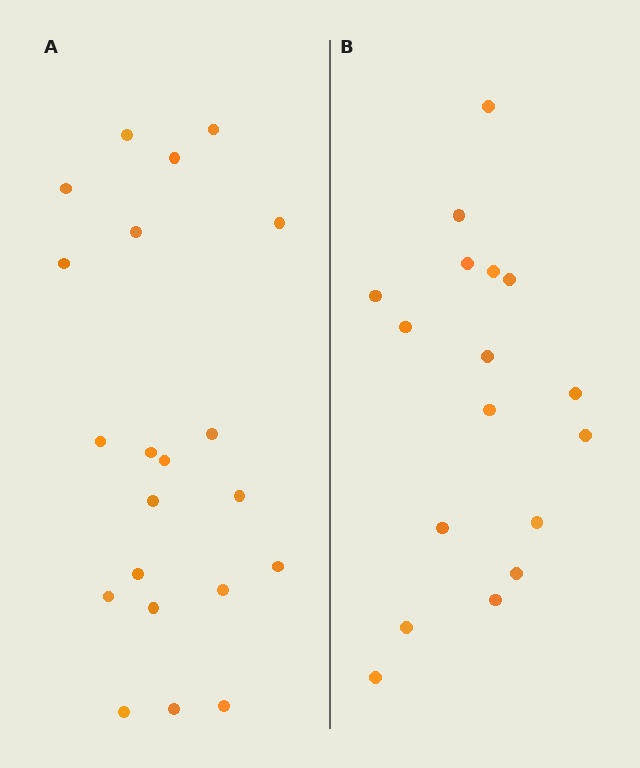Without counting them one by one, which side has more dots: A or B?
Region A (the left region) has more dots.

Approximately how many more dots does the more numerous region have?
Region A has about 4 more dots than region B.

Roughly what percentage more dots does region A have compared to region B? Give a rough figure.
About 25% more.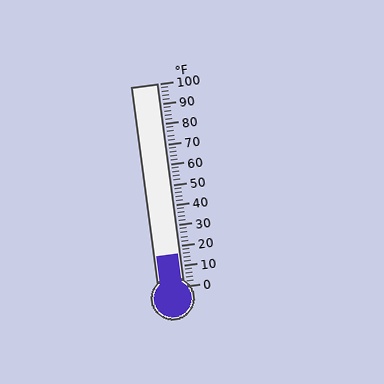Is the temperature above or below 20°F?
The temperature is below 20°F.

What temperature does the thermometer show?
The thermometer shows approximately 16°F.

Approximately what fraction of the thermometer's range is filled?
The thermometer is filled to approximately 15% of its range.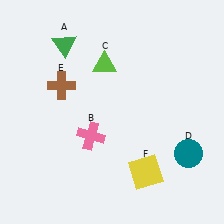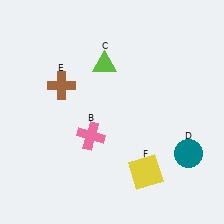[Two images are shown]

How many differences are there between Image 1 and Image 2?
There is 1 difference between the two images.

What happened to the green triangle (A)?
The green triangle (A) was removed in Image 2. It was in the top-left area of Image 1.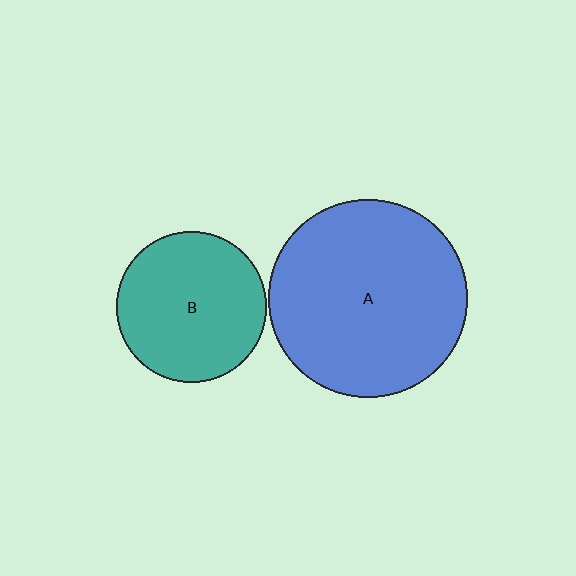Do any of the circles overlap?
No, none of the circles overlap.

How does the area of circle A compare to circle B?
Approximately 1.8 times.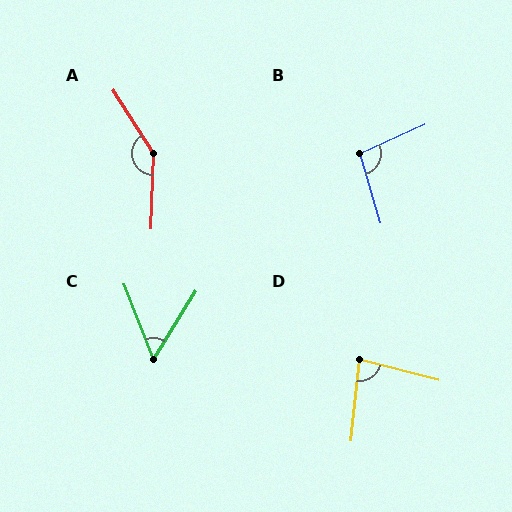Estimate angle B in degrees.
Approximately 98 degrees.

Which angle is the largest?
A, at approximately 146 degrees.